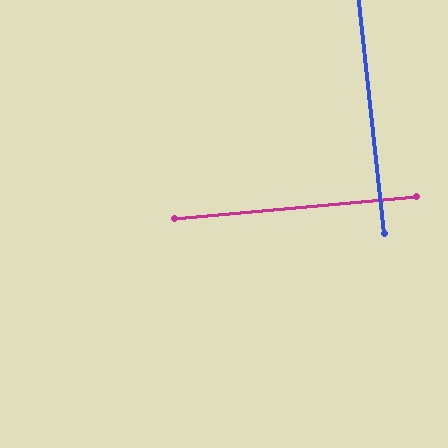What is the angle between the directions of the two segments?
Approximately 89 degrees.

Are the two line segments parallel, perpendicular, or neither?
Perpendicular — they meet at approximately 89°.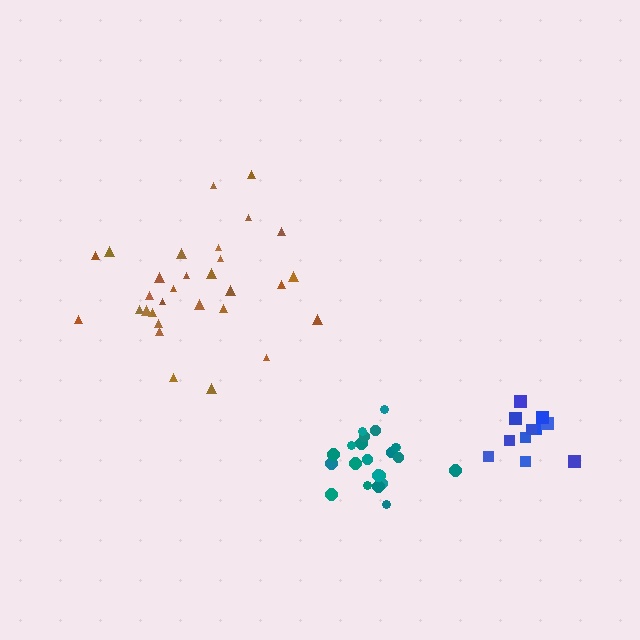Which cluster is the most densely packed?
Teal.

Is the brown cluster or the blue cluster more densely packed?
Blue.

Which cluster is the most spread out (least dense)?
Brown.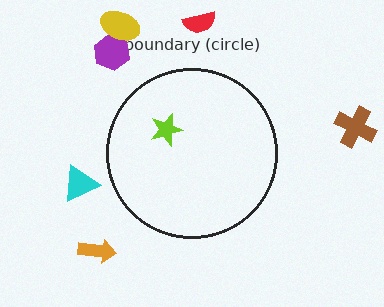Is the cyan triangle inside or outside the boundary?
Outside.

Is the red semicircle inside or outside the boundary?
Outside.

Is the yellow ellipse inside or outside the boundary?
Outside.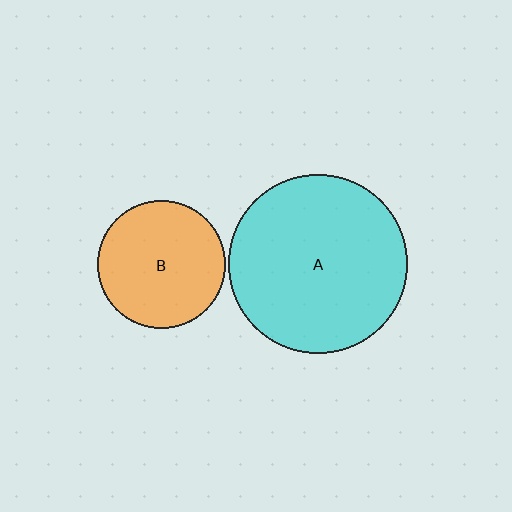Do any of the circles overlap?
No, none of the circles overlap.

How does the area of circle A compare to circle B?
Approximately 1.9 times.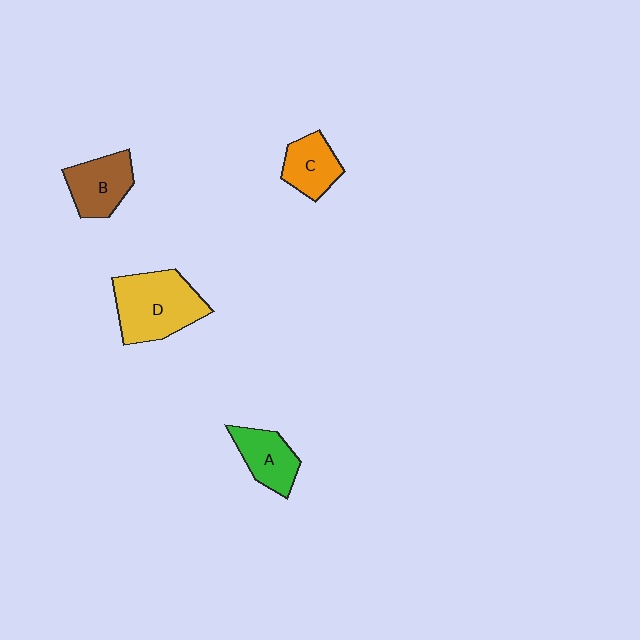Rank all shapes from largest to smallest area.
From largest to smallest: D (yellow), B (brown), A (green), C (orange).